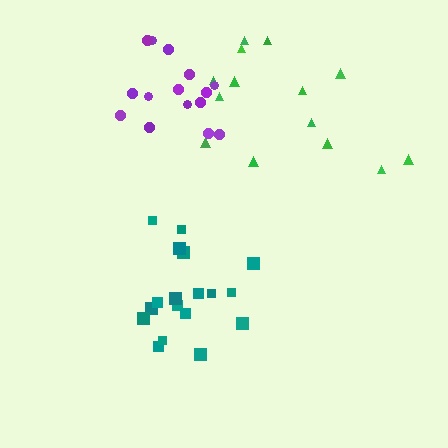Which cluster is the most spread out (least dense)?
Green.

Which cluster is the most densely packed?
Teal.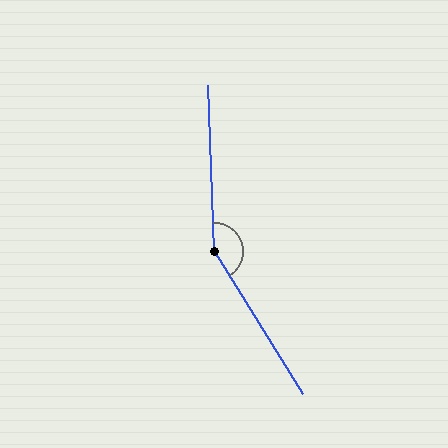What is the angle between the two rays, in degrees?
Approximately 150 degrees.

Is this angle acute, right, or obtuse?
It is obtuse.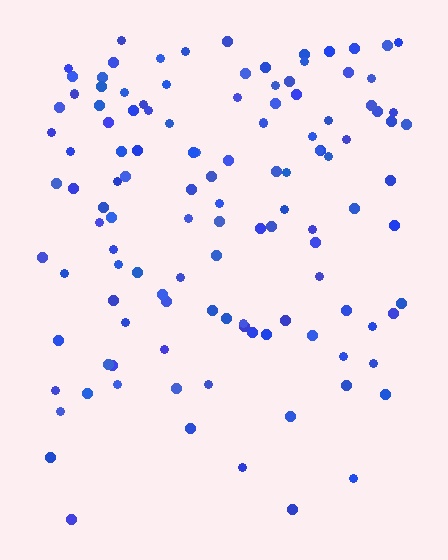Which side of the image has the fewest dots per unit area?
The bottom.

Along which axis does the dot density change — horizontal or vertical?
Vertical.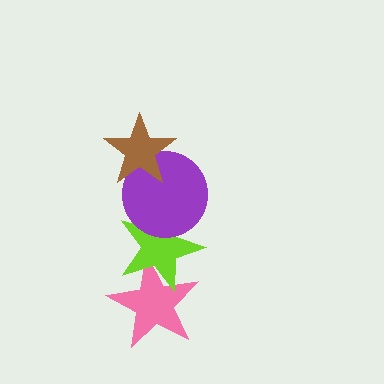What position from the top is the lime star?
The lime star is 3rd from the top.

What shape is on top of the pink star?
The lime star is on top of the pink star.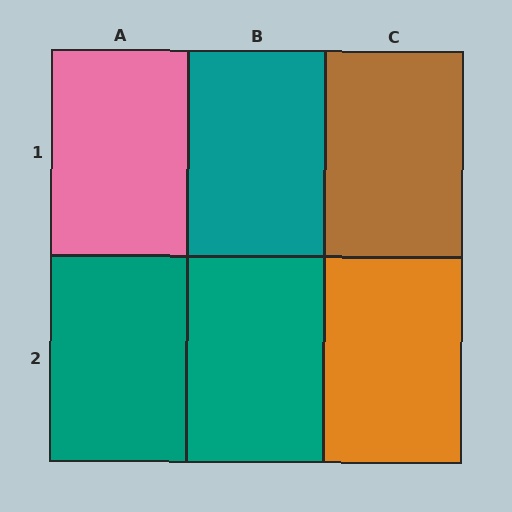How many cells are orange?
1 cell is orange.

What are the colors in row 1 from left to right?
Pink, teal, brown.